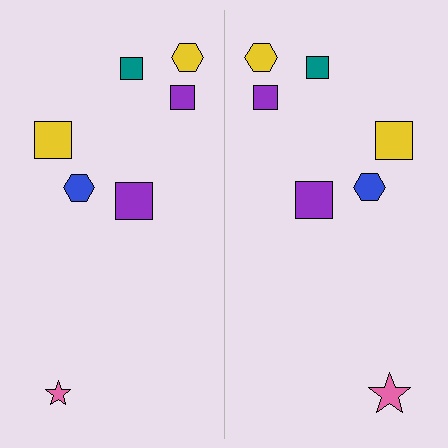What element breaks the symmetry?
The pink star on the right side has a different size than its mirror counterpart.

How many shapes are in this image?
There are 14 shapes in this image.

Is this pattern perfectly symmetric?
No, the pattern is not perfectly symmetric. The pink star on the right side has a different size than its mirror counterpart.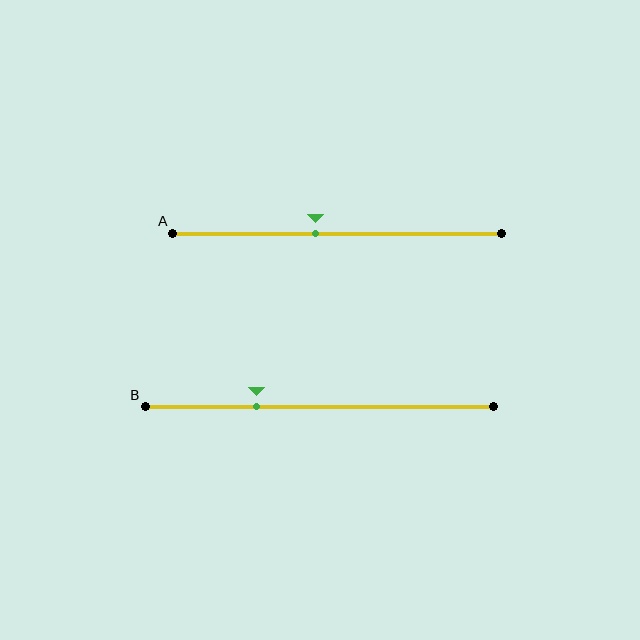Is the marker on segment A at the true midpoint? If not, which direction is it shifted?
No, the marker on segment A is shifted to the left by about 7% of the segment length.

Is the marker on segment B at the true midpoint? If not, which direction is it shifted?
No, the marker on segment B is shifted to the left by about 18% of the segment length.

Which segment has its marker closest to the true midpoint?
Segment A has its marker closest to the true midpoint.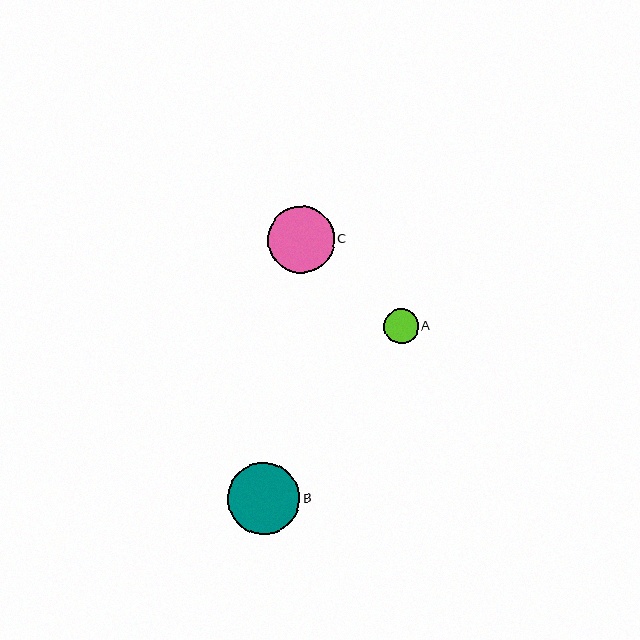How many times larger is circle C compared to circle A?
Circle C is approximately 1.9 times the size of circle A.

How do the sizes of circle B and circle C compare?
Circle B and circle C are approximately the same size.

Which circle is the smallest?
Circle A is the smallest with a size of approximately 35 pixels.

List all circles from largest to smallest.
From largest to smallest: B, C, A.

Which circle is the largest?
Circle B is the largest with a size of approximately 72 pixels.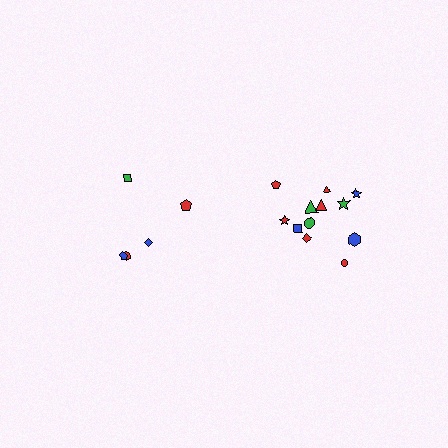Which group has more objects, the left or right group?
The right group.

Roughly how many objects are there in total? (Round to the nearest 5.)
Roughly 15 objects in total.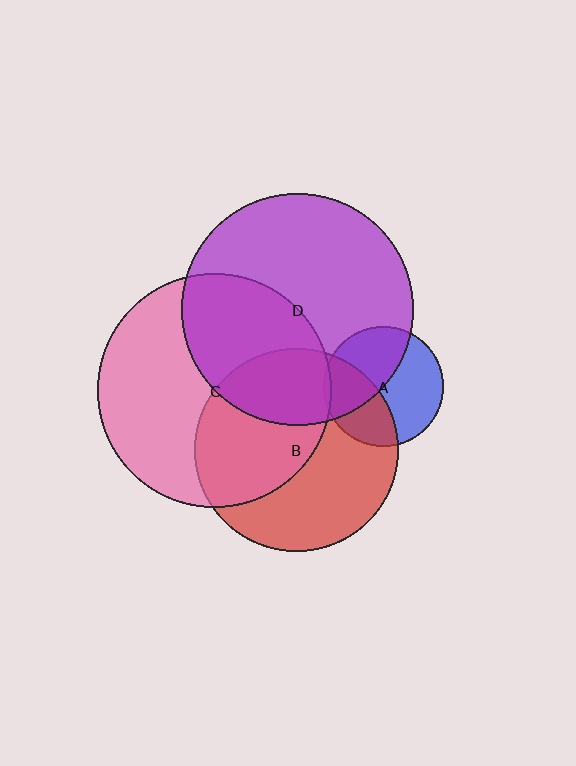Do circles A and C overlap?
Yes.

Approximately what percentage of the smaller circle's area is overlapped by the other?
Approximately 5%.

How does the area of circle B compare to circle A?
Approximately 2.9 times.